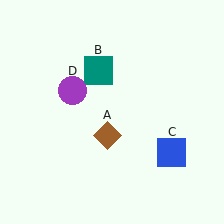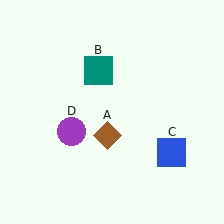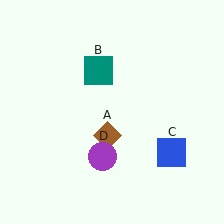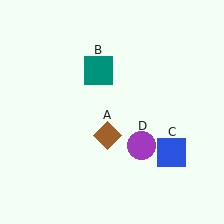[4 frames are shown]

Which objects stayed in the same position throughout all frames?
Brown diamond (object A) and teal square (object B) and blue square (object C) remained stationary.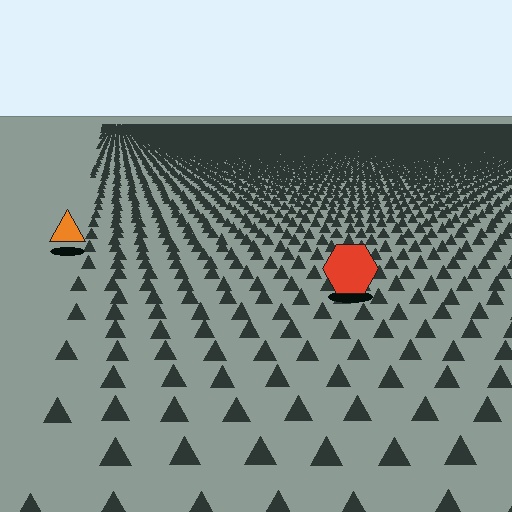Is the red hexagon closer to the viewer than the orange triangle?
Yes. The red hexagon is closer — you can tell from the texture gradient: the ground texture is coarser near it.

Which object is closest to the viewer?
The red hexagon is closest. The texture marks near it are larger and more spread out.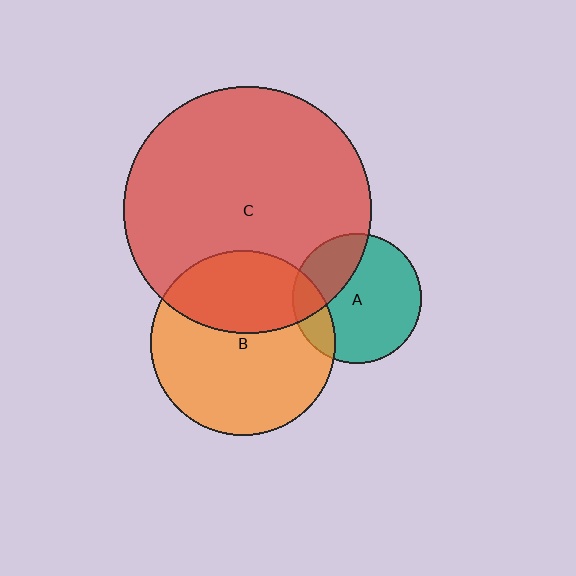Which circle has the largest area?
Circle C (red).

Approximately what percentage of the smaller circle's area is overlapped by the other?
Approximately 30%.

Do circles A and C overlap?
Yes.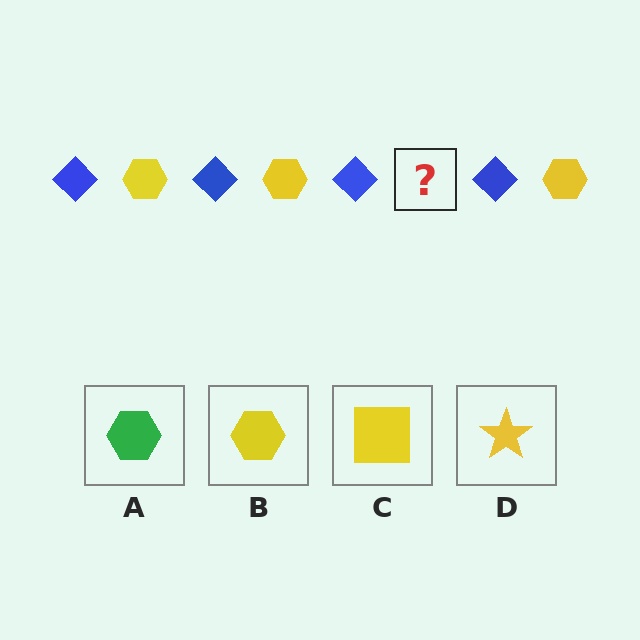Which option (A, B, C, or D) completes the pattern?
B.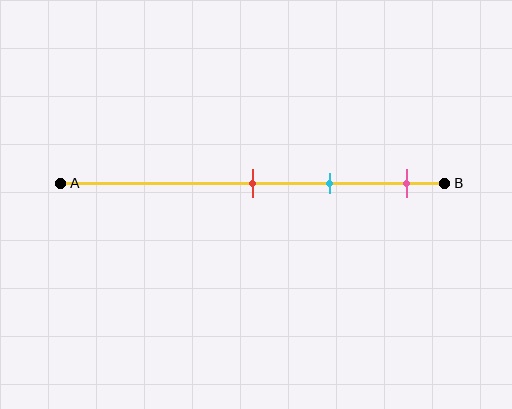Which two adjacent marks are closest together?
The red and cyan marks are the closest adjacent pair.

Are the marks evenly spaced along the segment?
Yes, the marks are approximately evenly spaced.